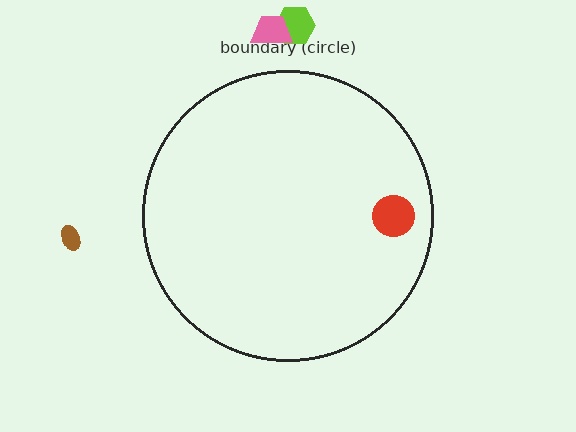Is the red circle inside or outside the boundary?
Inside.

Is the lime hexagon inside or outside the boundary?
Outside.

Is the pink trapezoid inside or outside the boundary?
Outside.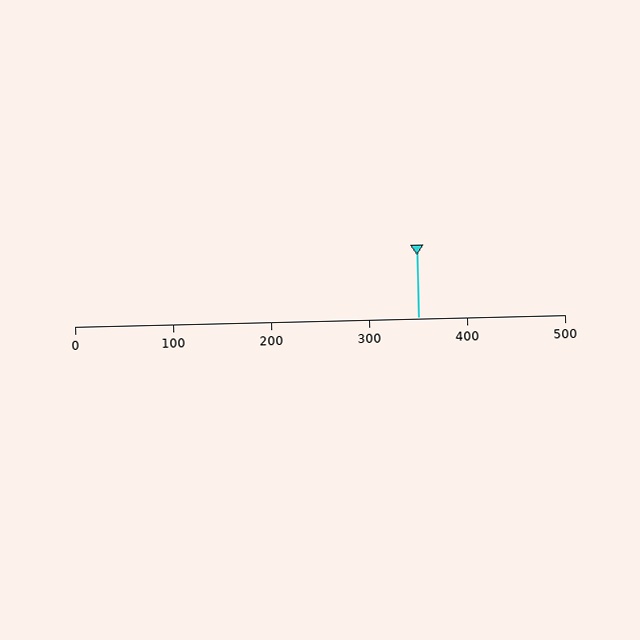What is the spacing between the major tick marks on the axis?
The major ticks are spaced 100 apart.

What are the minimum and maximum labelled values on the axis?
The axis runs from 0 to 500.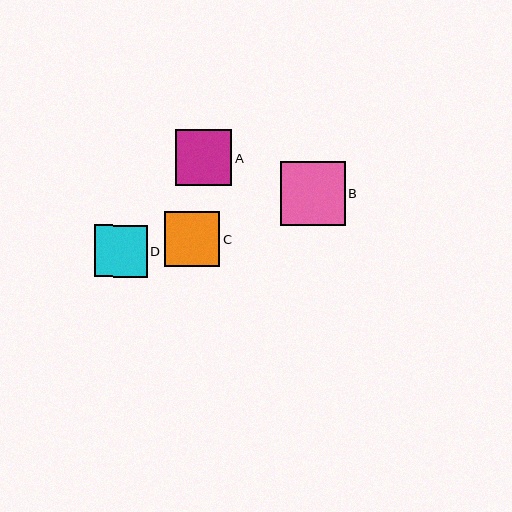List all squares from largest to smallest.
From largest to smallest: B, A, C, D.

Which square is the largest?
Square B is the largest with a size of approximately 64 pixels.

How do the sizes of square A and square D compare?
Square A and square D are approximately the same size.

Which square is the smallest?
Square D is the smallest with a size of approximately 52 pixels.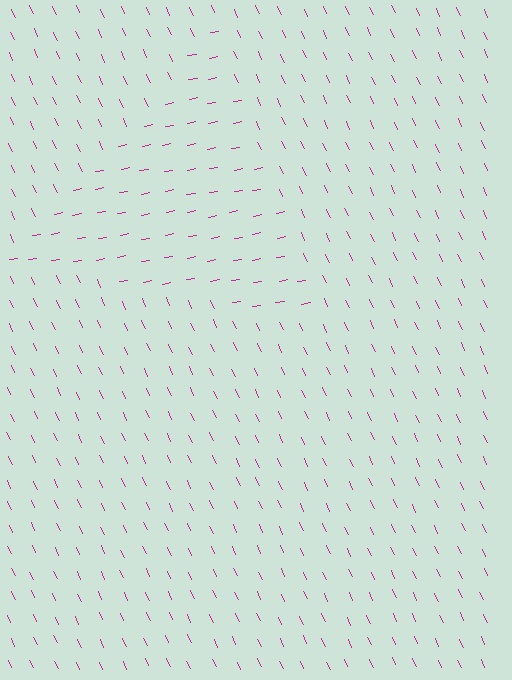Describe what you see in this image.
The image is filled with small magenta line segments. A triangle region in the image has lines oriented differently from the surrounding lines, creating a visible texture boundary.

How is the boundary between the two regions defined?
The boundary is defined purely by a change in line orientation (approximately 76 degrees difference). All lines are the same color and thickness.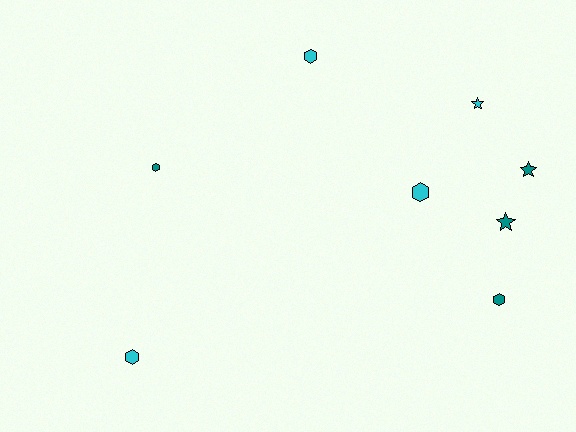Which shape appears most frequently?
Hexagon, with 5 objects.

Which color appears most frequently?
Teal, with 4 objects.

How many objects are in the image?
There are 8 objects.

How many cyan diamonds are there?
There are no cyan diamonds.